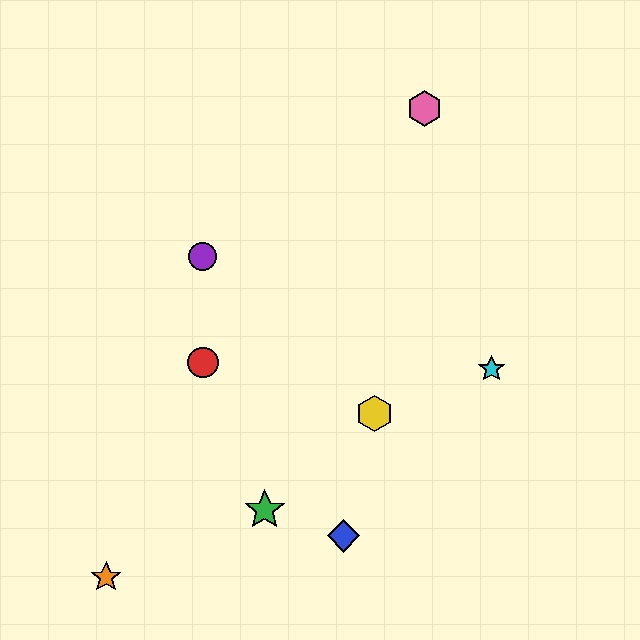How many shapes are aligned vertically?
2 shapes (the red circle, the purple circle) are aligned vertically.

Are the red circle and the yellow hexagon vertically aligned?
No, the red circle is at x≈203 and the yellow hexagon is at x≈375.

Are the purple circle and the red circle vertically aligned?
Yes, both are at x≈203.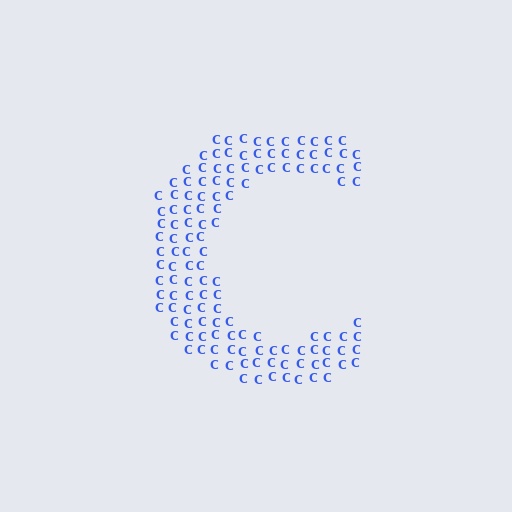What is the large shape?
The large shape is the letter C.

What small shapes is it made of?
It is made of small letter C's.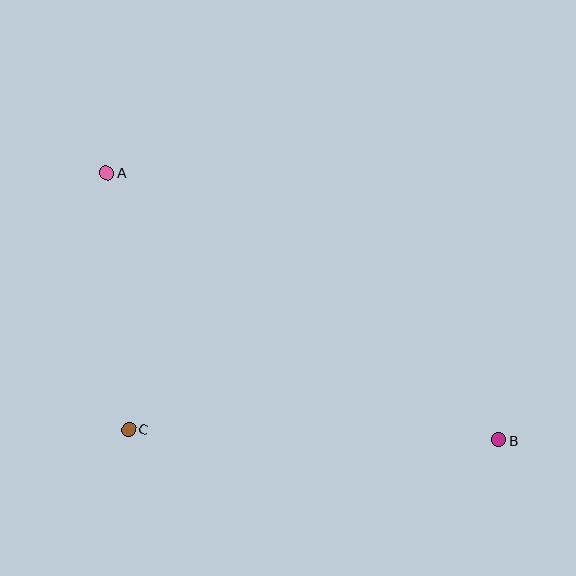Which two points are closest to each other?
Points A and C are closest to each other.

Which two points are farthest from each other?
Points A and B are farthest from each other.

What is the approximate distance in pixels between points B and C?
The distance between B and C is approximately 370 pixels.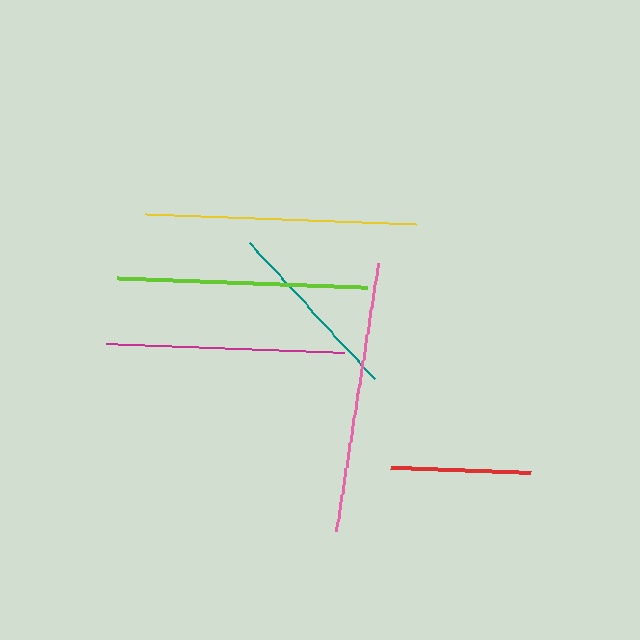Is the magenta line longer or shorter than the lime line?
The lime line is longer than the magenta line.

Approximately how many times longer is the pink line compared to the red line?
The pink line is approximately 1.9 times the length of the red line.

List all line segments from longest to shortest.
From longest to shortest: pink, yellow, lime, magenta, teal, red.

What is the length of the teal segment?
The teal segment is approximately 184 pixels long.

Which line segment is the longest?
The pink line is the longest at approximately 271 pixels.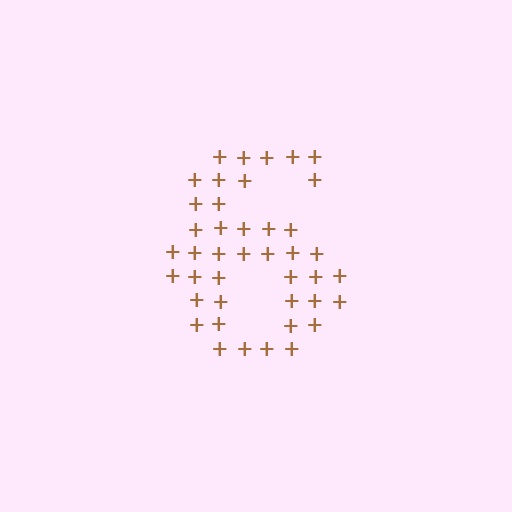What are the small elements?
The small elements are plus signs.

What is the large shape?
The large shape is the digit 6.